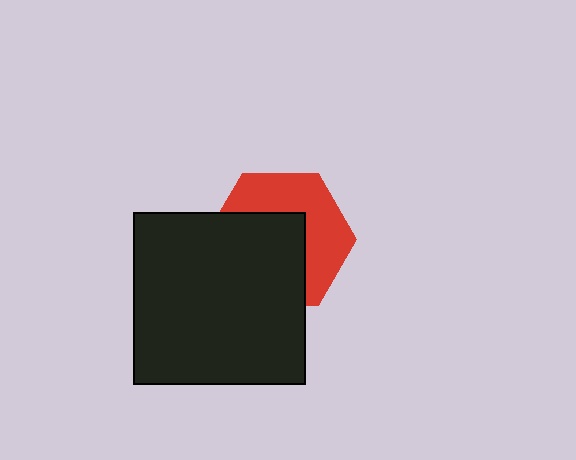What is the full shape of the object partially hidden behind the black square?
The partially hidden object is a red hexagon.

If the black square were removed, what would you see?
You would see the complete red hexagon.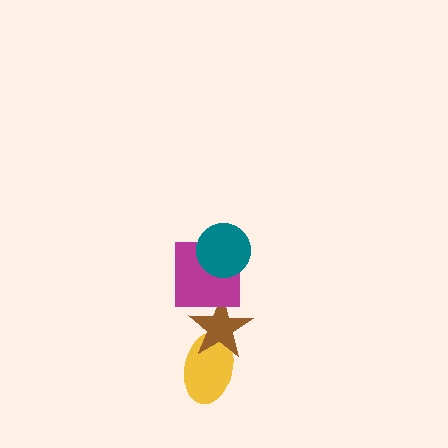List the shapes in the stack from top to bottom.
From top to bottom: the teal circle, the magenta square, the brown star, the yellow ellipse.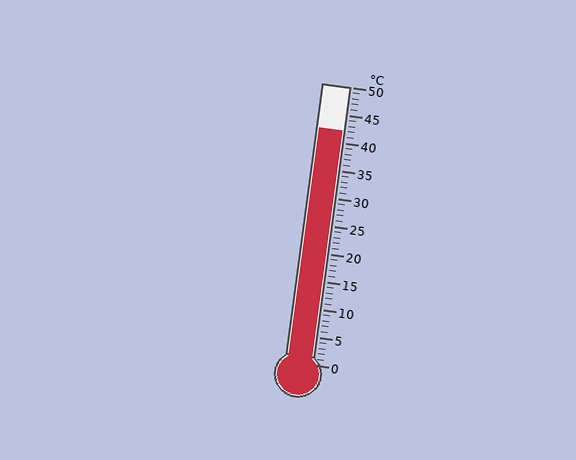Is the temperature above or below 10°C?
The temperature is above 10°C.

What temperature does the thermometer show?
The thermometer shows approximately 42°C.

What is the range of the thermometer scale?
The thermometer scale ranges from 0°C to 50°C.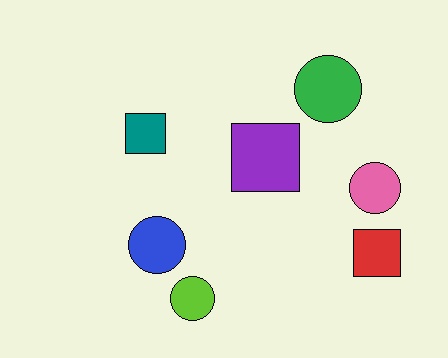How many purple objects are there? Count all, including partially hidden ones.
There is 1 purple object.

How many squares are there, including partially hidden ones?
There are 3 squares.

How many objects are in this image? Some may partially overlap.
There are 7 objects.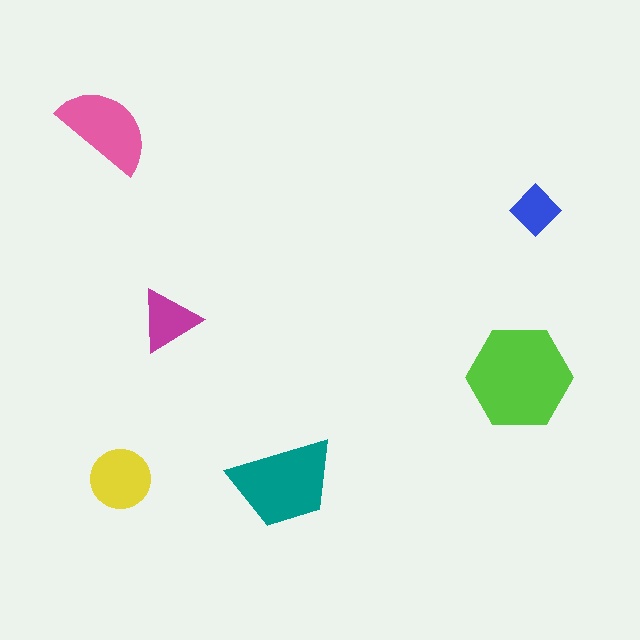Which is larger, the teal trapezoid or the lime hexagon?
The lime hexagon.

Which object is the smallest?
The blue diamond.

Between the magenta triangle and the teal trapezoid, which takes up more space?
The teal trapezoid.